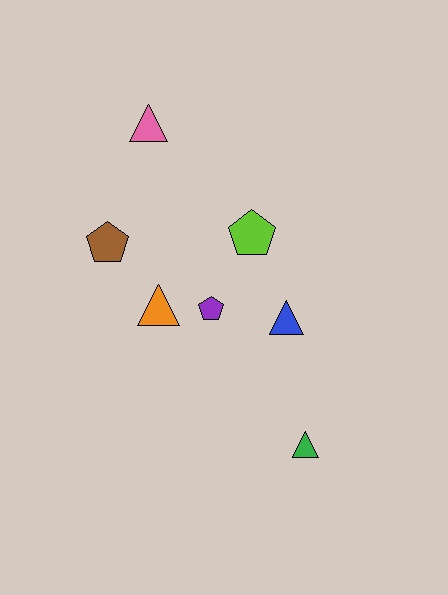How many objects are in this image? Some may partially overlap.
There are 7 objects.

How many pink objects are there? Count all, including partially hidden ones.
There is 1 pink object.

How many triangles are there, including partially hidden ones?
There are 4 triangles.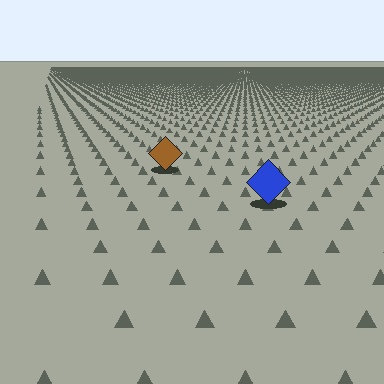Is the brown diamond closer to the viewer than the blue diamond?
No. The blue diamond is closer — you can tell from the texture gradient: the ground texture is coarser near it.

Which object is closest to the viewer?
The blue diamond is closest. The texture marks near it are larger and more spread out.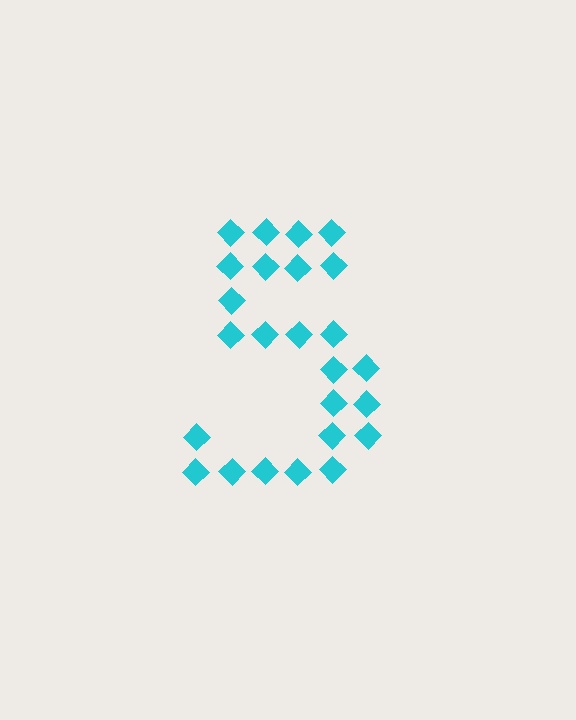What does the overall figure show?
The overall figure shows the digit 5.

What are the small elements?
The small elements are diamonds.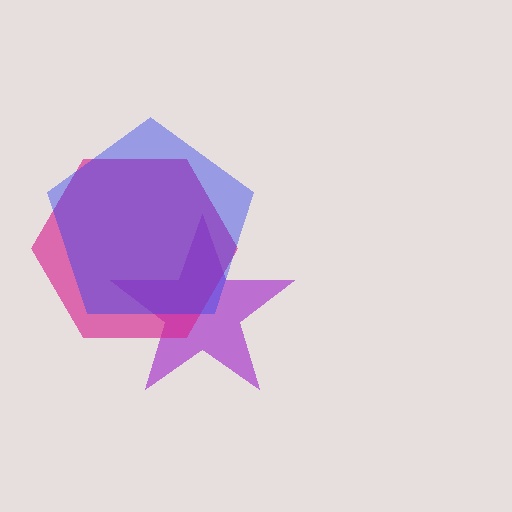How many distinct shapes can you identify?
There are 3 distinct shapes: a purple star, a magenta hexagon, a blue pentagon.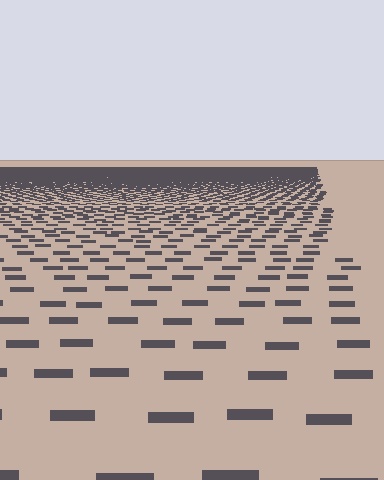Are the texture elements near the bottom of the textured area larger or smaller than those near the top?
Larger. Near the bottom, elements are closer to the viewer and appear at a bigger on-screen size.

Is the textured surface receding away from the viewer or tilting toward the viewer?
The surface is receding away from the viewer. Texture elements get smaller and denser toward the top.